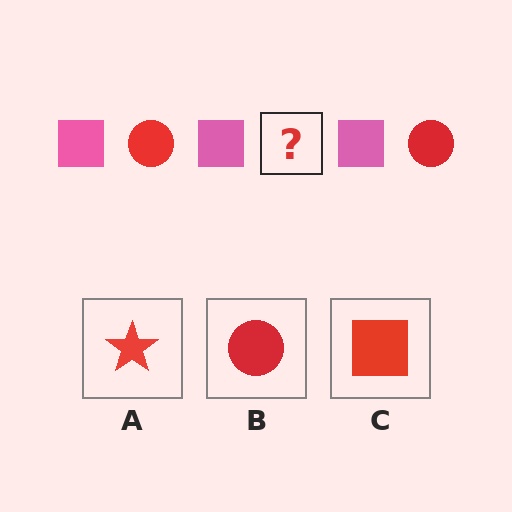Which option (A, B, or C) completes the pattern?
B.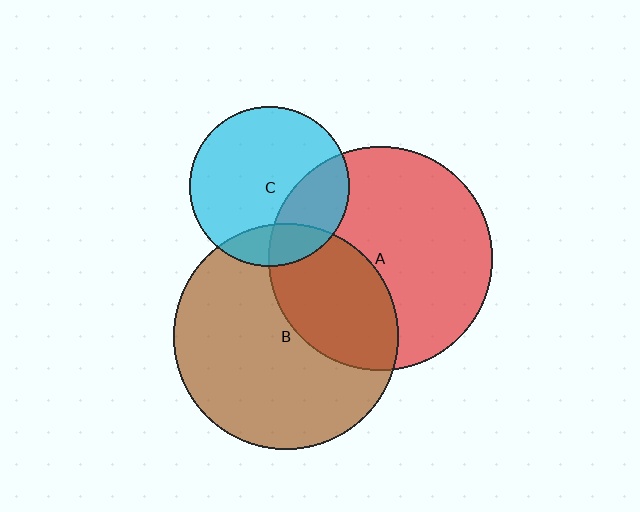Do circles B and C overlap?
Yes.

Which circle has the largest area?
Circle B (brown).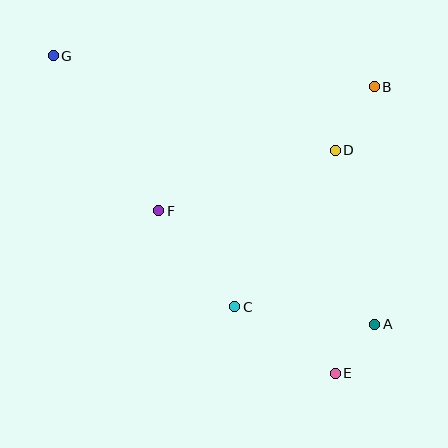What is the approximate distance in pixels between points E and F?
The distance between E and F is approximately 240 pixels.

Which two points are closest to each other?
Points A and E are closest to each other.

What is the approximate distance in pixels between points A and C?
The distance between A and C is approximately 141 pixels.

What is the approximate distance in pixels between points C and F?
The distance between C and F is approximately 123 pixels.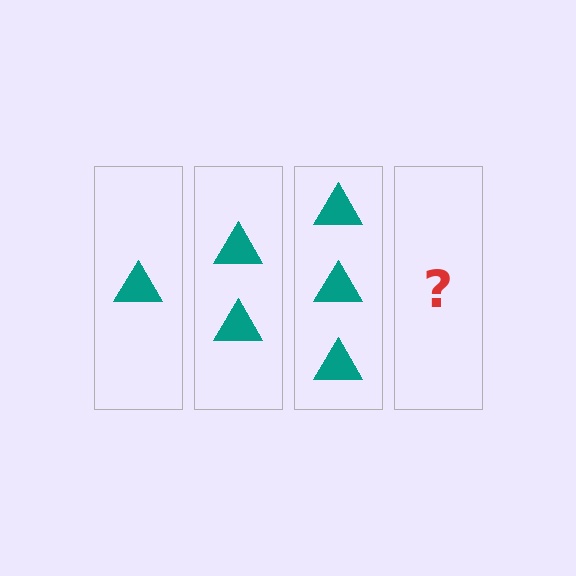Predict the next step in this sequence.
The next step is 4 triangles.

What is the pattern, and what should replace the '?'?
The pattern is that each step adds one more triangle. The '?' should be 4 triangles.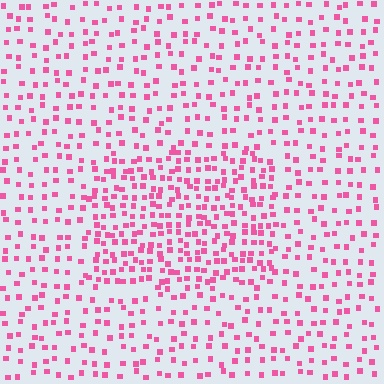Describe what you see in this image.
The image contains small pink elements arranged at two different densities. A rectangle-shaped region is visible where the elements are more densely packed than the surrounding area.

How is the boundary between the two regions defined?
The boundary is defined by a change in element density (approximately 1.9x ratio). All elements are the same color, size, and shape.